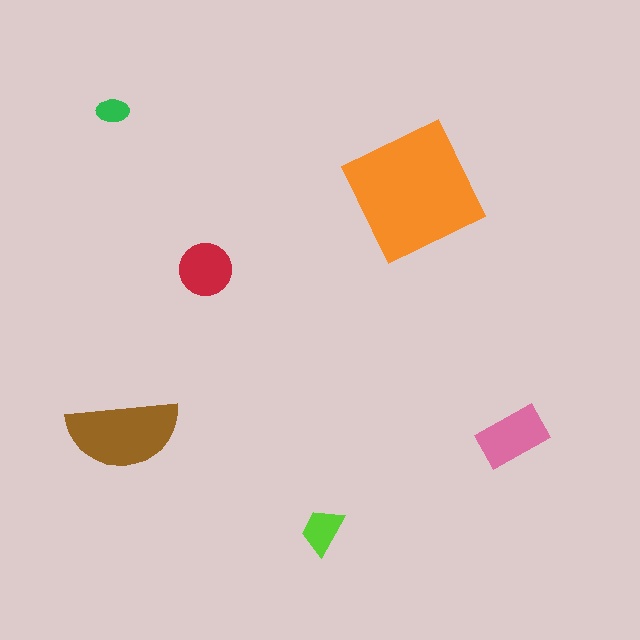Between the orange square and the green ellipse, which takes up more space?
The orange square.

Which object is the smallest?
The green ellipse.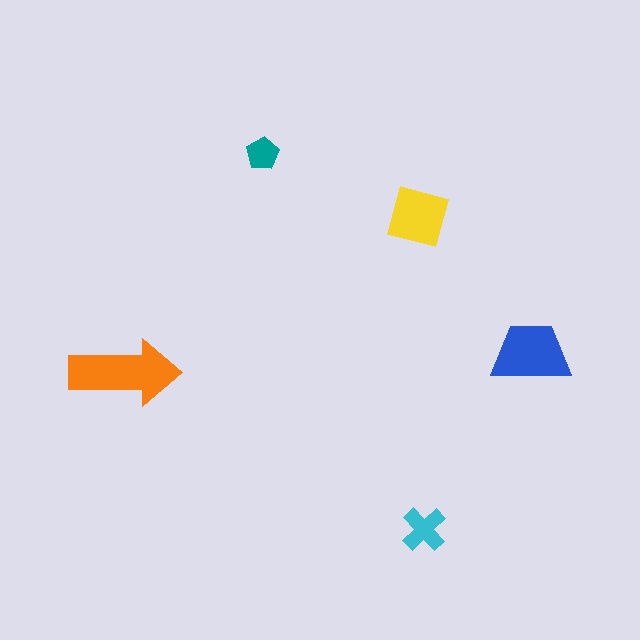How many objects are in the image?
There are 5 objects in the image.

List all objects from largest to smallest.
The orange arrow, the blue trapezoid, the yellow square, the cyan cross, the teal pentagon.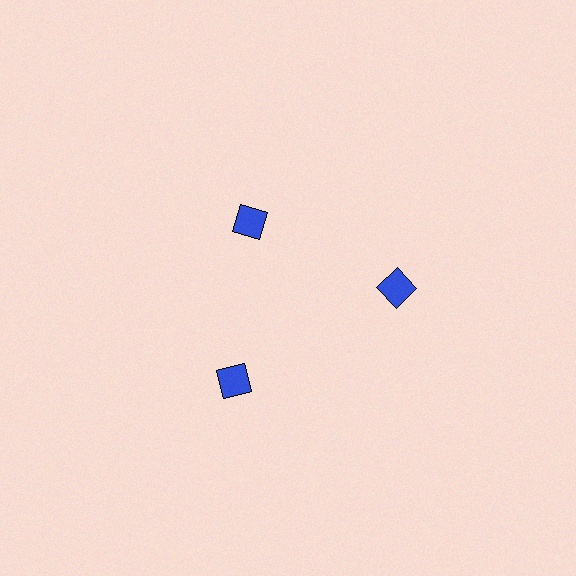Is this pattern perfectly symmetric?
No. The 3 blue squares are arranged in a ring, but one element near the 11 o'clock position is pulled inward toward the center, breaking the 3-fold rotational symmetry.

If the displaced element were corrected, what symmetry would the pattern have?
It would have 3-fold rotational symmetry — the pattern would map onto itself every 120 degrees.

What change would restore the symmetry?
The symmetry would be restored by moving it outward, back onto the ring so that all 3 squares sit at equal angles and equal distance from the center.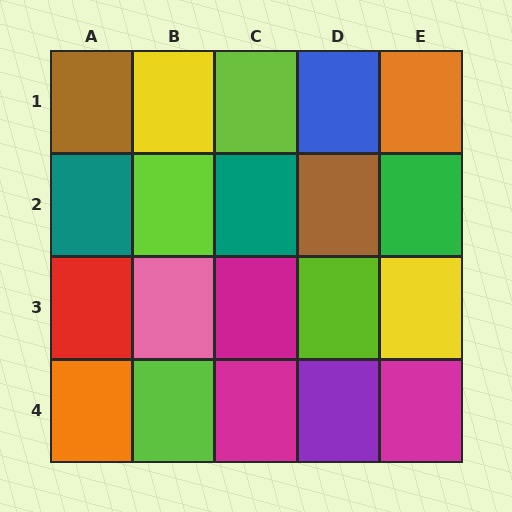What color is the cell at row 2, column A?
Teal.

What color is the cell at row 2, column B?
Lime.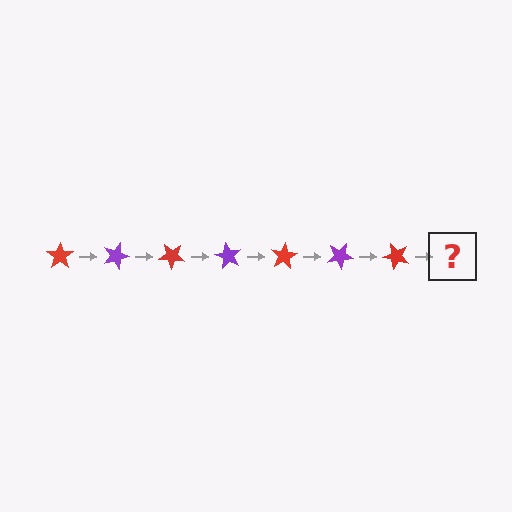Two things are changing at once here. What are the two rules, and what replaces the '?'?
The two rules are that it rotates 20 degrees each step and the color cycles through red and purple. The '?' should be a purple star, rotated 140 degrees from the start.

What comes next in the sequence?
The next element should be a purple star, rotated 140 degrees from the start.